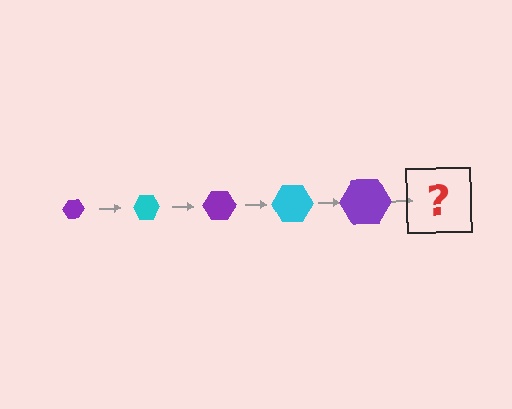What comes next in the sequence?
The next element should be a cyan hexagon, larger than the previous one.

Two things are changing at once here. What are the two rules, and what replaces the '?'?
The two rules are that the hexagon grows larger each step and the color cycles through purple and cyan. The '?' should be a cyan hexagon, larger than the previous one.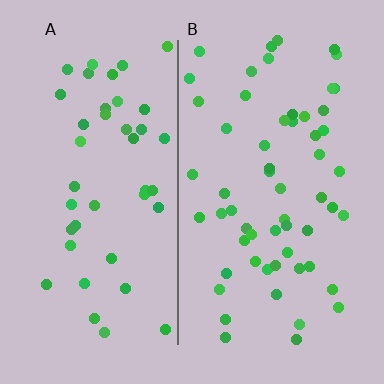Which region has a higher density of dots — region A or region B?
B (the right).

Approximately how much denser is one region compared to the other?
Approximately 1.3× — region B over region A.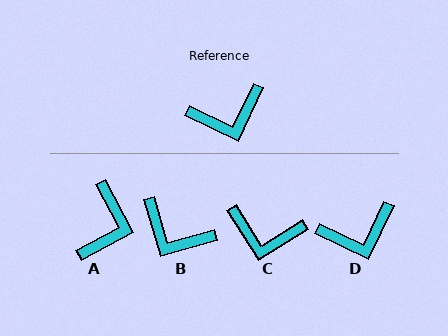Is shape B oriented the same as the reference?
No, it is off by about 48 degrees.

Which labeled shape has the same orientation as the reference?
D.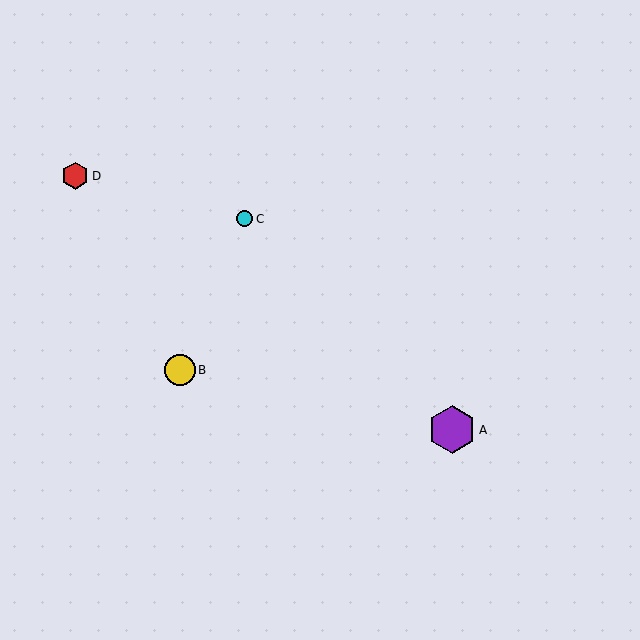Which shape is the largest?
The purple hexagon (labeled A) is the largest.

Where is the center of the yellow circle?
The center of the yellow circle is at (180, 370).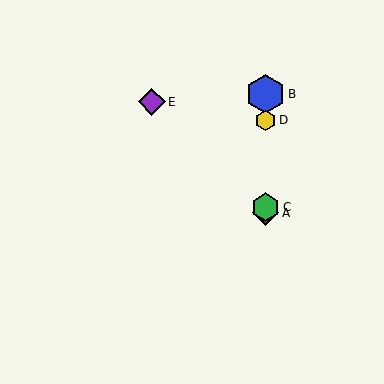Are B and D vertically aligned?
Yes, both are at x≈265.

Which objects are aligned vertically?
Objects A, B, C, D are aligned vertically.